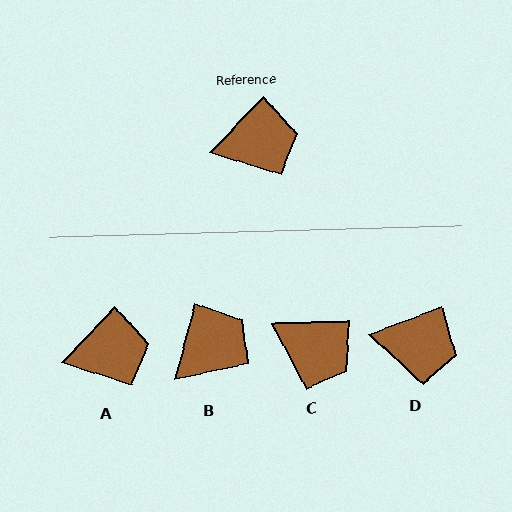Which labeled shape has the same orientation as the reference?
A.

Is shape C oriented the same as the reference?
No, it is off by about 45 degrees.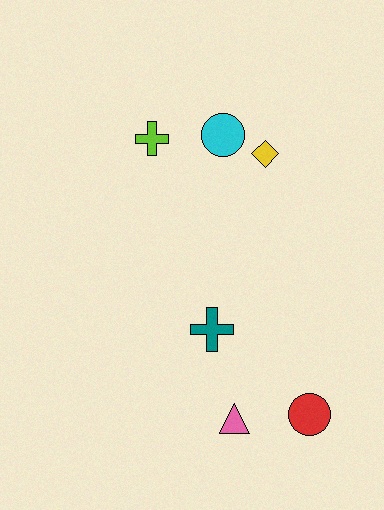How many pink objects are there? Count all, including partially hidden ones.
There is 1 pink object.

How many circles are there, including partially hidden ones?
There are 2 circles.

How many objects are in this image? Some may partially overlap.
There are 6 objects.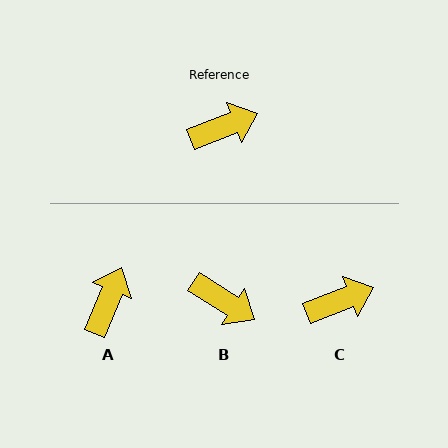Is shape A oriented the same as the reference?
No, it is off by about 46 degrees.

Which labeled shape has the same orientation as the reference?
C.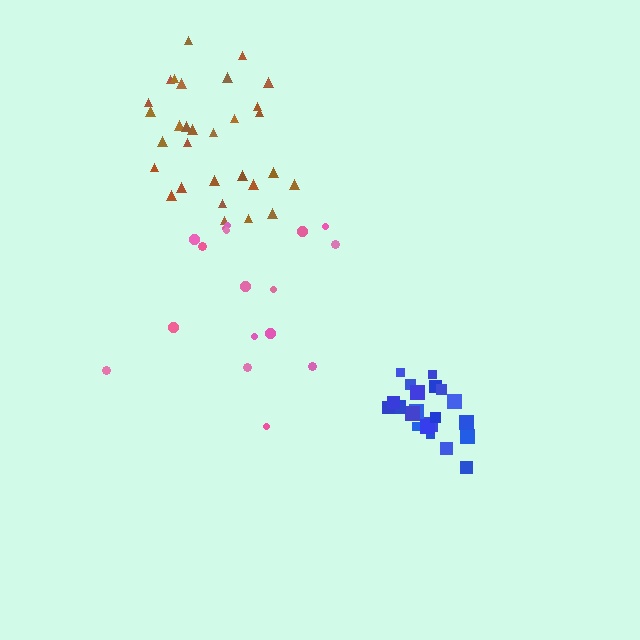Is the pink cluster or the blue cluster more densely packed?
Blue.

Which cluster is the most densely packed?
Blue.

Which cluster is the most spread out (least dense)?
Pink.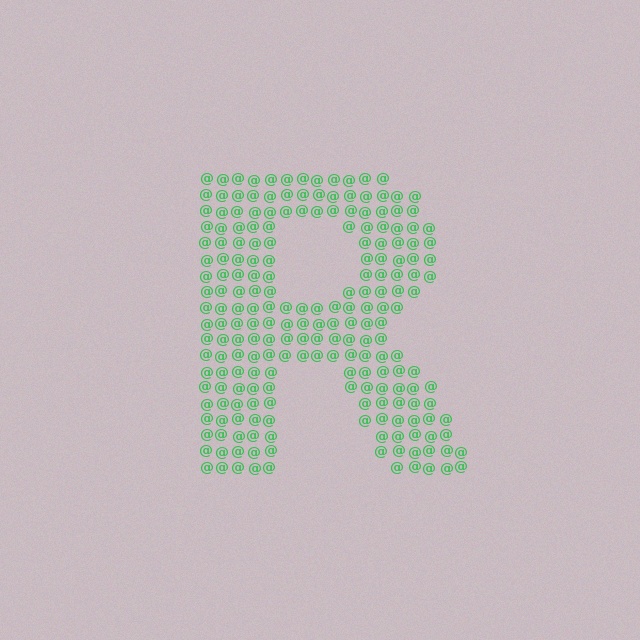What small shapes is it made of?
It is made of small at signs.